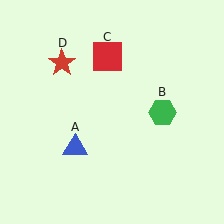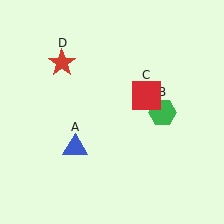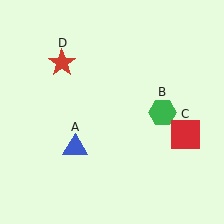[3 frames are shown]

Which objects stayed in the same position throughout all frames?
Blue triangle (object A) and green hexagon (object B) and red star (object D) remained stationary.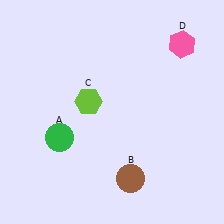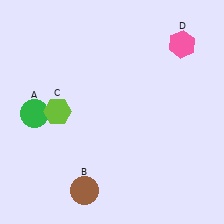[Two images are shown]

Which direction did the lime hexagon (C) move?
The lime hexagon (C) moved left.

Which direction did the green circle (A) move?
The green circle (A) moved left.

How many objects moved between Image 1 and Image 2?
3 objects moved between the two images.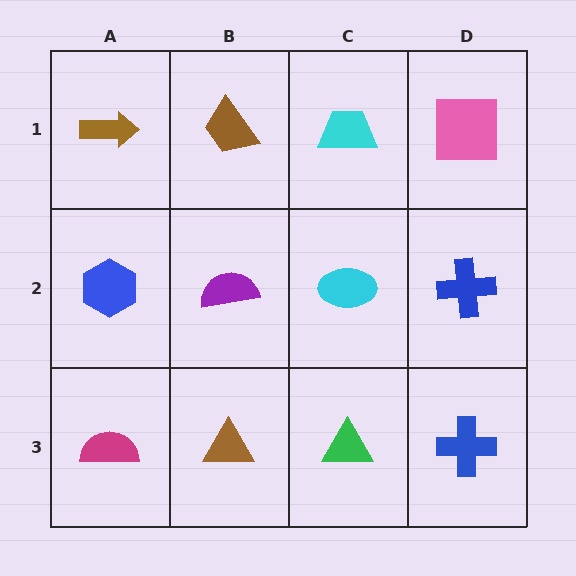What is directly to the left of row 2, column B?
A blue hexagon.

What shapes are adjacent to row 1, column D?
A blue cross (row 2, column D), a cyan trapezoid (row 1, column C).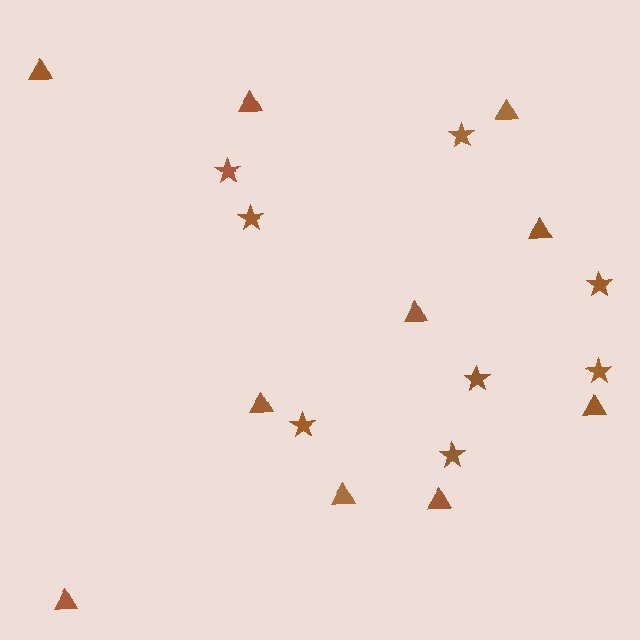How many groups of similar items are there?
There are 2 groups: one group of triangles (10) and one group of stars (8).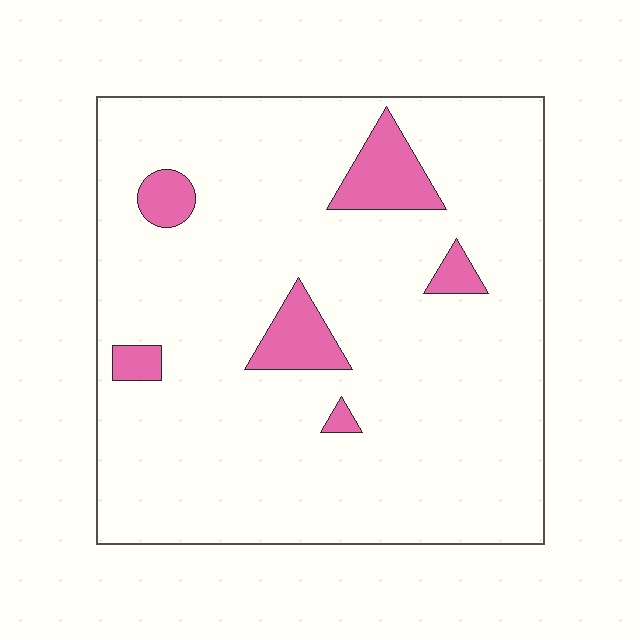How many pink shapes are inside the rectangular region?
6.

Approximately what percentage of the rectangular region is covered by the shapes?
Approximately 10%.